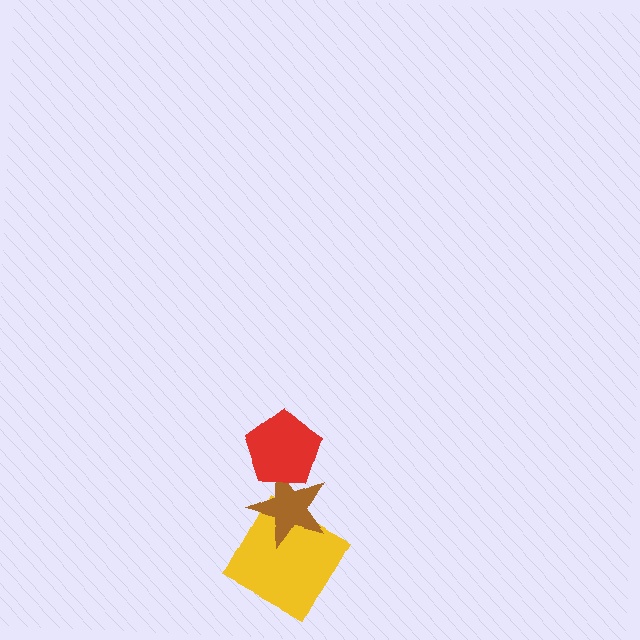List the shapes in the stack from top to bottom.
From top to bottom: the red pentagon, the brown star, the yellow square.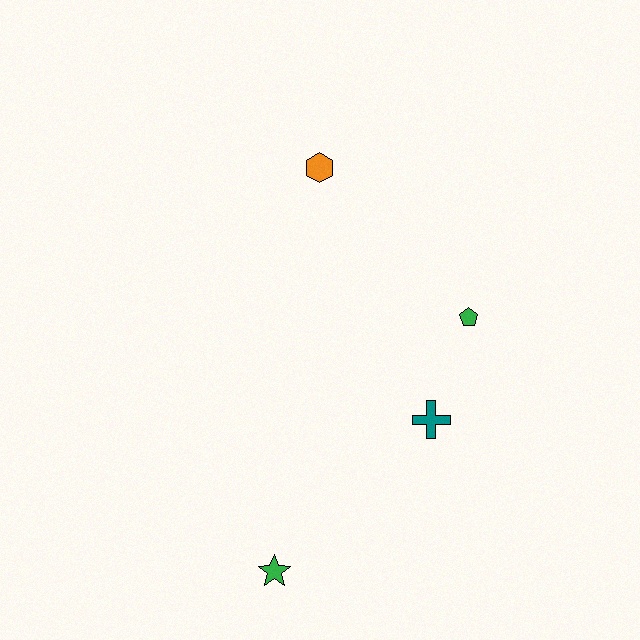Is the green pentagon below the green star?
No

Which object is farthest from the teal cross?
The orange hexagon is farthest from the teal cross.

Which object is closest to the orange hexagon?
The green pentagon is closest to the orange hexagon.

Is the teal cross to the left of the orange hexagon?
No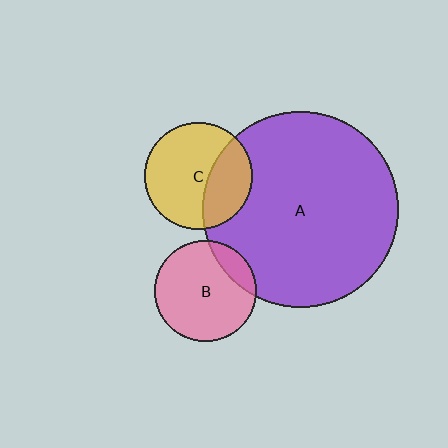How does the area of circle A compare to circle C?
Approximately 3.3 times.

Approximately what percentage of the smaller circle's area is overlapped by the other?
Approximately 15%.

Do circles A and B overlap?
Yes.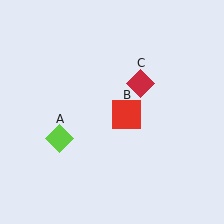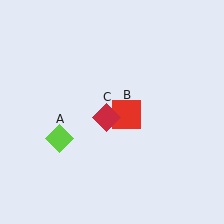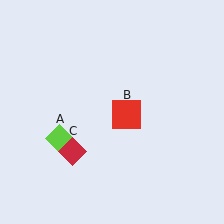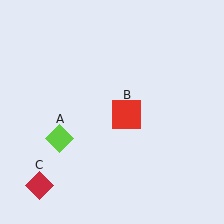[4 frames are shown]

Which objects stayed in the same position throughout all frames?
Lime diamond (object A) and red square (object B) remained stationary.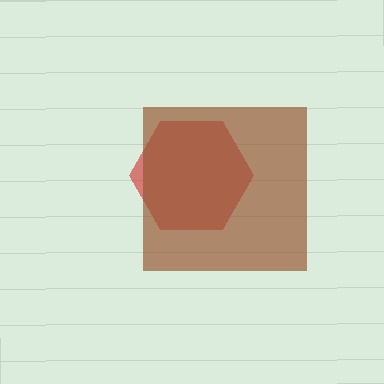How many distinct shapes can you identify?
There are 2 distinct shapes: a red hexagon, a brown square.